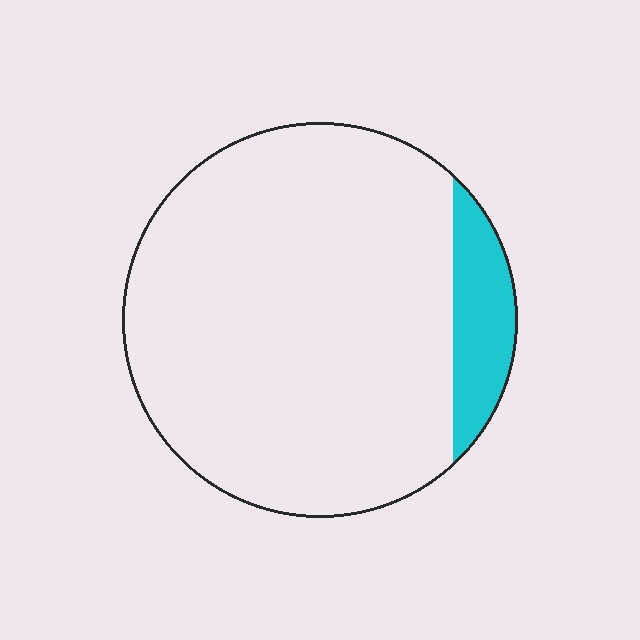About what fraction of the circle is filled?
About one tenth (1/10).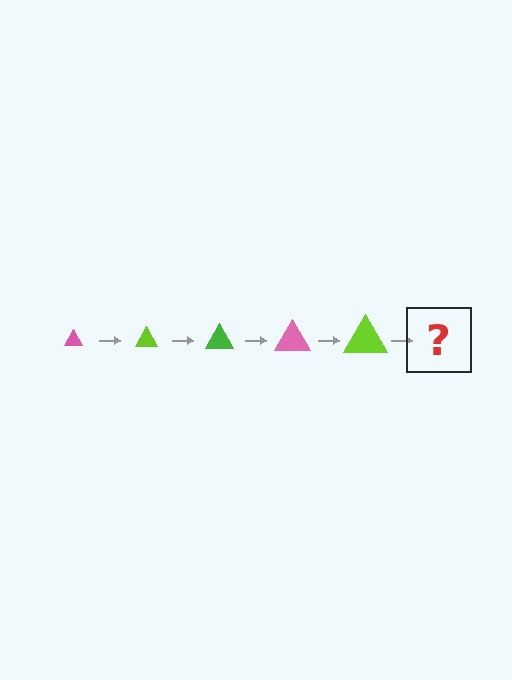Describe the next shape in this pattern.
It should be a green triangle, larger than the previous one.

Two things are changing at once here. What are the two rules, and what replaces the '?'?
The two rules are that the triangle grows larger each step and the color cycles through pink, lime, and green. The '?' should be a green triangle, larger than the previous one.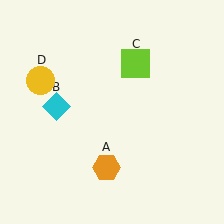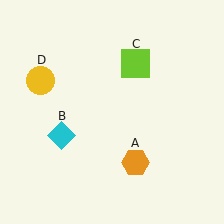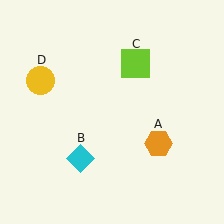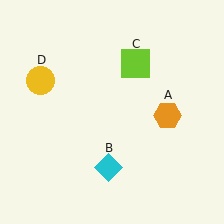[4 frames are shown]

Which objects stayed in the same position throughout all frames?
Lime square (object C) and yellow circle (object D) remained stationary.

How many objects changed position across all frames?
2 objects changed position: orange hexagon (object A), cyan diamond (object B).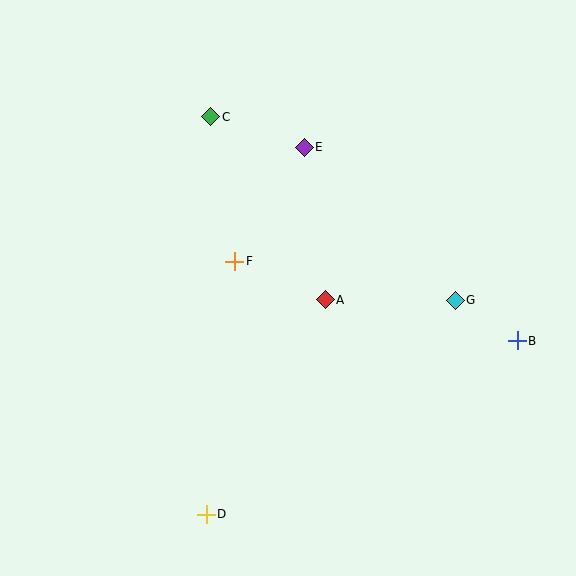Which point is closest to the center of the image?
Point A at (325, 300) is closest to the center.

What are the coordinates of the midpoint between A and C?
The midpoint between A and C is at (268, 208).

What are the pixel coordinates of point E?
Point E is at (304, 147).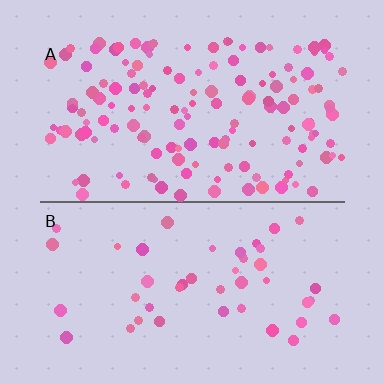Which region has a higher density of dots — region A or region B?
A (the top).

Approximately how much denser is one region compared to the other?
Approximately 3.1× — region A over region B.